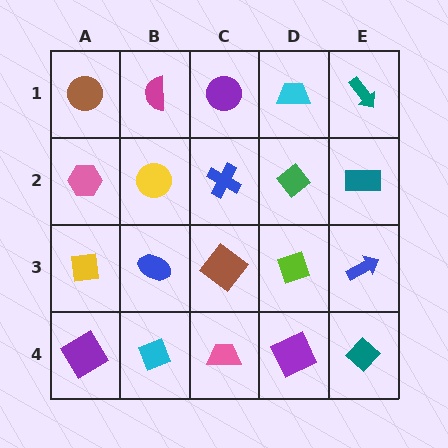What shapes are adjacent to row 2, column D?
A cyan trapezoid (row 1, column D), a lime diamond (row 3, column D), a blue cross (row 2, column C), a teal rectangle (row 2, column E).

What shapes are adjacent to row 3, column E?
A teal rectangle (row 2, column E), a teal diamond (row 4, column E), a lime diamond (row 3, column D).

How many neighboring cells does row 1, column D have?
3.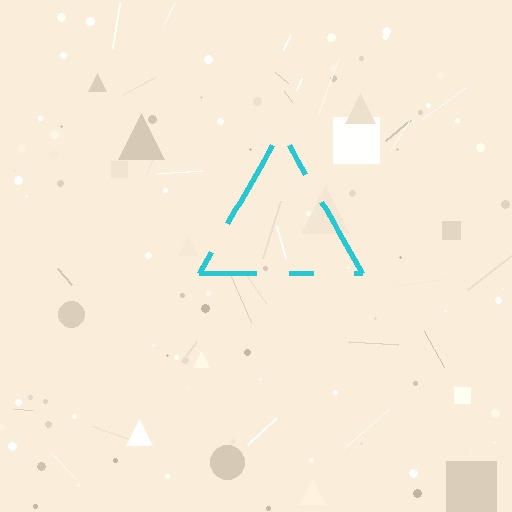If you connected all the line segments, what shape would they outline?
They would outline a triangle.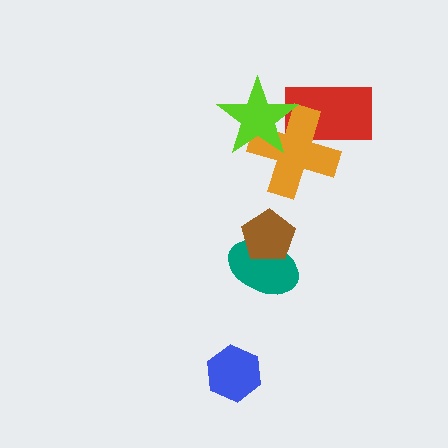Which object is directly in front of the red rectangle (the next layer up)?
The orange cross is directly in front of the red rectangle.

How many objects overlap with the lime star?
2 objects overlap with the lime star.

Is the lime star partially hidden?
No, no other shape covers it.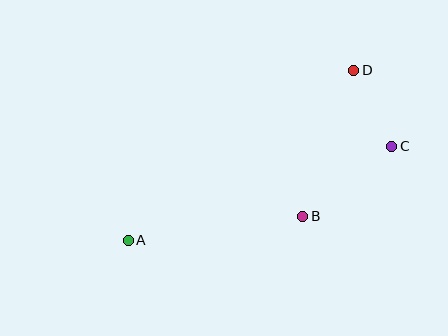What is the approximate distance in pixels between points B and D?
The distance between B and D is approximately 155 pixels.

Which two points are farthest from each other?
Points A and D are farthest from each other.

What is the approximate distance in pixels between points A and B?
The distance between A and B is approximately 176 pixels.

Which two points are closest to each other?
Points C and D are closest to each other.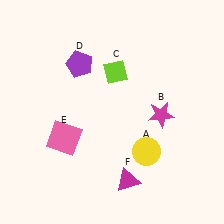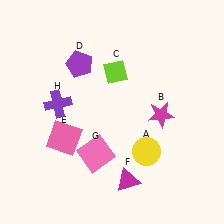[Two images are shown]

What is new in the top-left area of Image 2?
A purple cross (H) was added in the top-left area of Image 2.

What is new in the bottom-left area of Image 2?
A pink square (G) was added in the bottom-left area of Image 2.